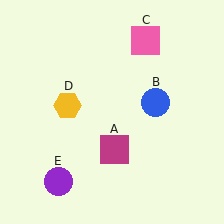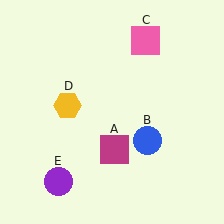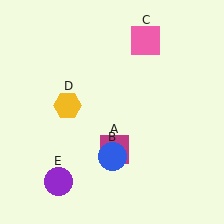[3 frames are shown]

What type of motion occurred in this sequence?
The blue circle (object B) rotated clockwise around the center of the scene.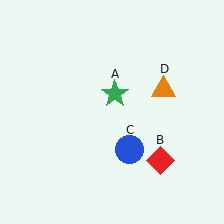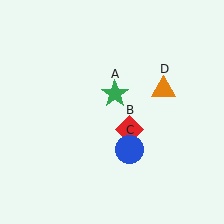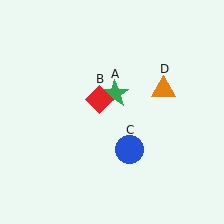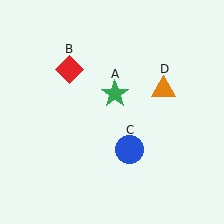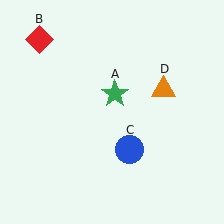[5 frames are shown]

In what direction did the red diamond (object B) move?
The red diamond (object B) moved up and to the left.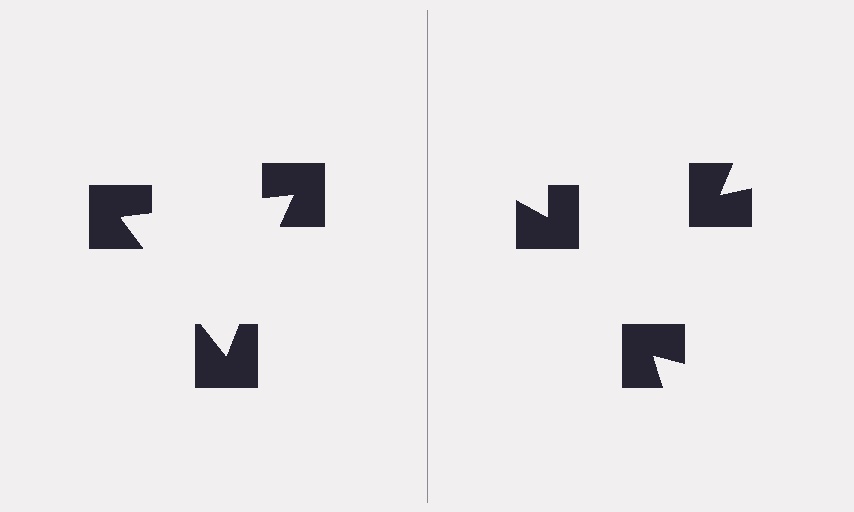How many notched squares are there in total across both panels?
6 — 3 on each side.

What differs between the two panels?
The notched squares are positioned identically on both sides; only the wedge orientations differ. On the left they align to a triangle; on the right they are misaligned.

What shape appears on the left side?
An illusory triangle.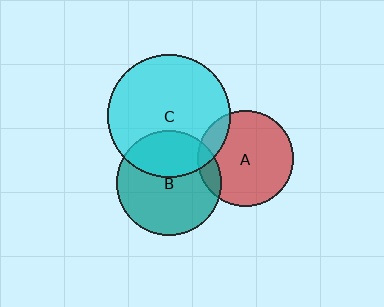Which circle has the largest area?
Circle C (cyan).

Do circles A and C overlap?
Yes.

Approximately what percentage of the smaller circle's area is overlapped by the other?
Approximately 15%.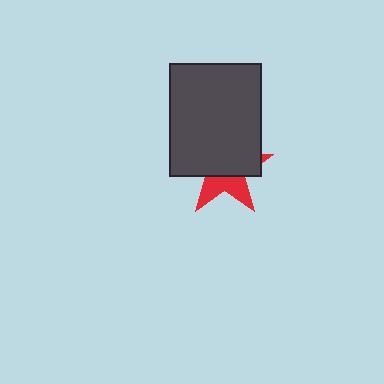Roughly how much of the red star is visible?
A small part of it is visible (roughly 37%).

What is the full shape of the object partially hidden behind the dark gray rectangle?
The partially hidden object is a red star.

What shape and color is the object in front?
The object in front is a dark gray rectangle.